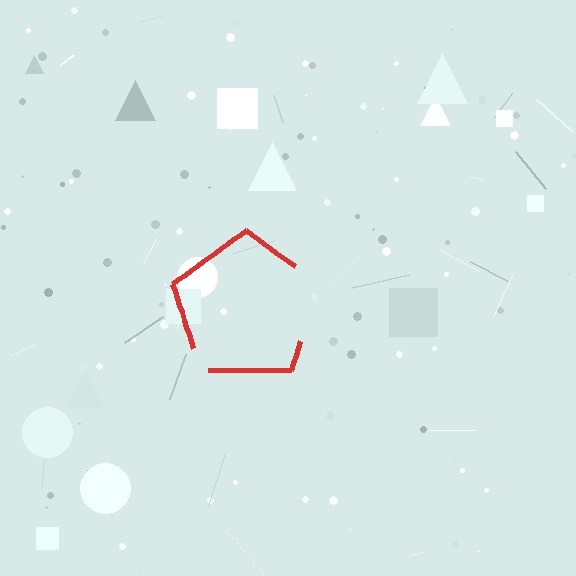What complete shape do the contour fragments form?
The contour fragments form a pentagon.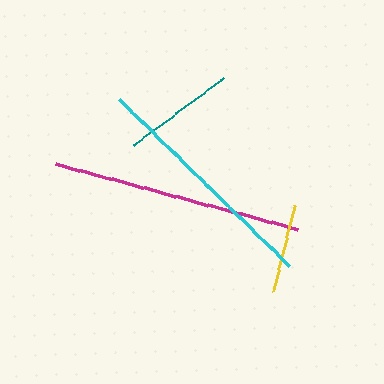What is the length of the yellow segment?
The yellow segment is approximately 90 pixels long.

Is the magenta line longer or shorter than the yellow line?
The magenta line is longer than the yellow line.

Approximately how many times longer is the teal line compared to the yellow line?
The teal line is approximately 1.3 times the length of the yellow line.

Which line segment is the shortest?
The yellow line is the shortest at approximately 90 pixels.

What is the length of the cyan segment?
The cyan segment is approximately 238 pixels long.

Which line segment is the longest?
The magenta line is the longest at approximately 251 pixels.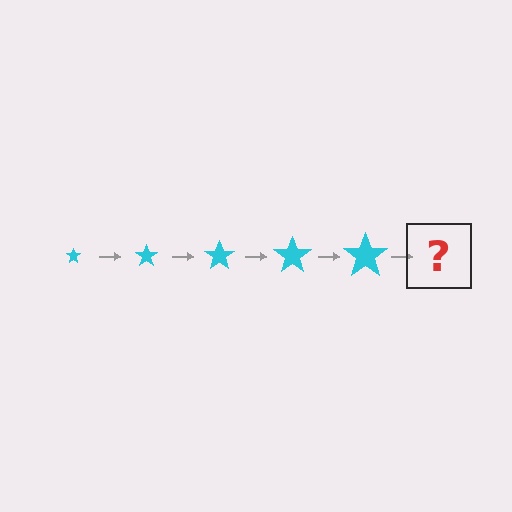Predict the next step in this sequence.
The next step is a cyan star, larger than the previous one.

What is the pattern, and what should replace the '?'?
The pattern is that the star gets progressively larger each step. The '?' should be a cyan star, larger than the previous one.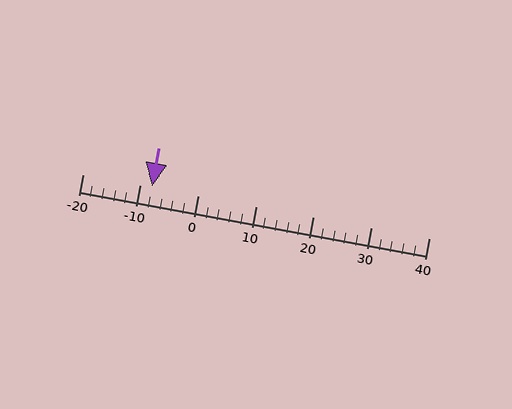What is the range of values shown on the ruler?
The ruler shows values from -20 to 40.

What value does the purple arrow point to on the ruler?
The purple arrow points to approximately -8.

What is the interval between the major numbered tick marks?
The major tick marks are spaced 10 units apart.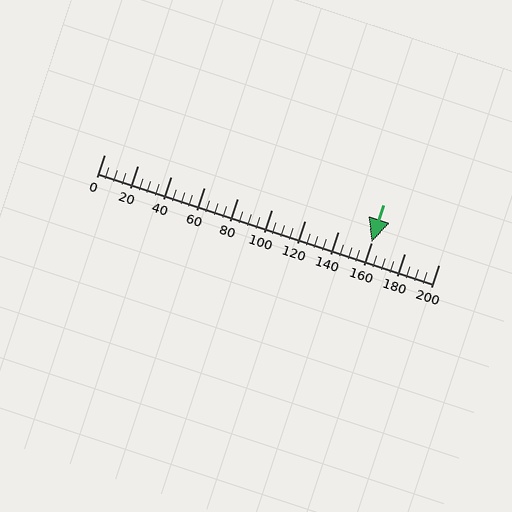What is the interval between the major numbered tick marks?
The major tick marks are spaced 20 units apart.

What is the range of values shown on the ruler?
The ruler shows values from 0 to 200.